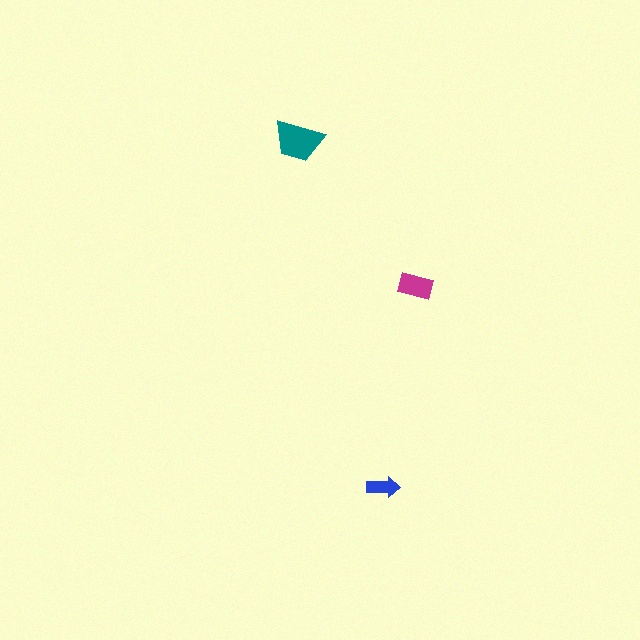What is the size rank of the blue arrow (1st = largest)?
3rd.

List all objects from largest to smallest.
The teal trapezoid, the magenta rectangle, the blue arrow.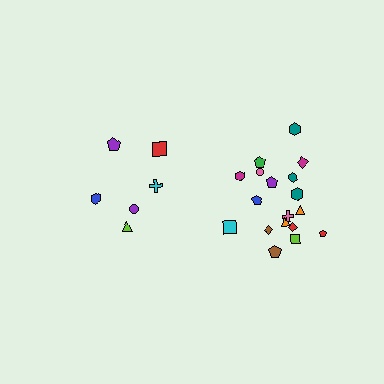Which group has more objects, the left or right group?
The right group.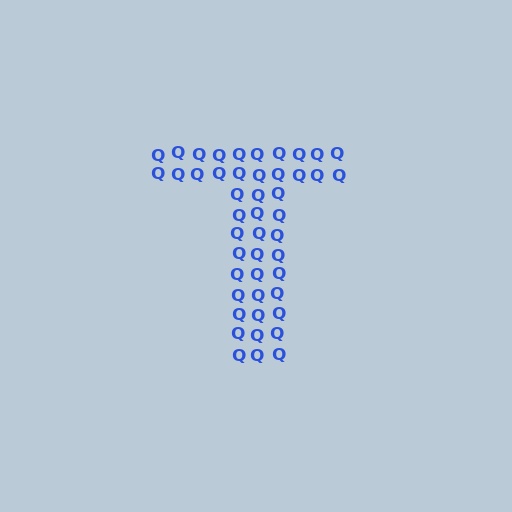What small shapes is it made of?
It is made of small letter Q's.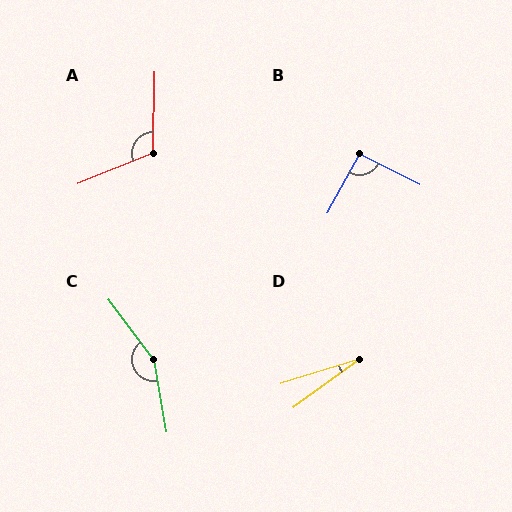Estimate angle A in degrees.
Approximately 113 degrees.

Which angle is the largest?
C, at approximately 152 degrees.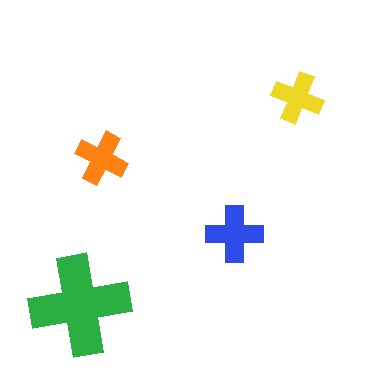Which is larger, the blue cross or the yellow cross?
The blue one.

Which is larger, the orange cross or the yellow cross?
The orange one.